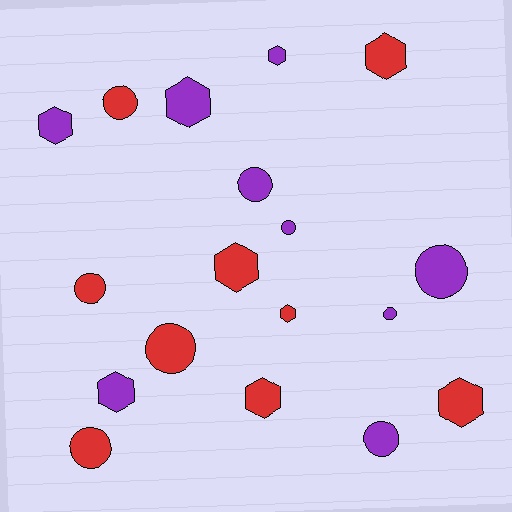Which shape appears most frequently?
Circle, with 9 objects.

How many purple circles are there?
There are 5 purple circles.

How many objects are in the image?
There are 18 objects.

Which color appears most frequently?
Purple, with 9 objects.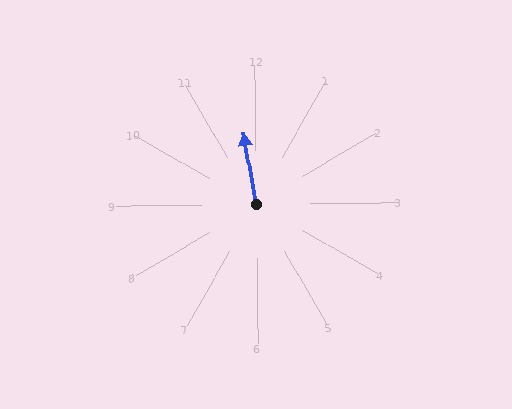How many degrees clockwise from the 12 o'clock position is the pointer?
Approximately 351 degrees.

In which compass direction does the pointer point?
North.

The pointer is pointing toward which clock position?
Roughly 12 o'clock.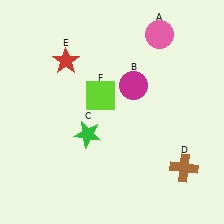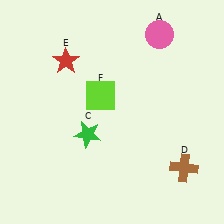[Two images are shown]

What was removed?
The magenta circle (B) was removed in Image 2.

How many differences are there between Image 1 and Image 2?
There is 1 difference between the two images.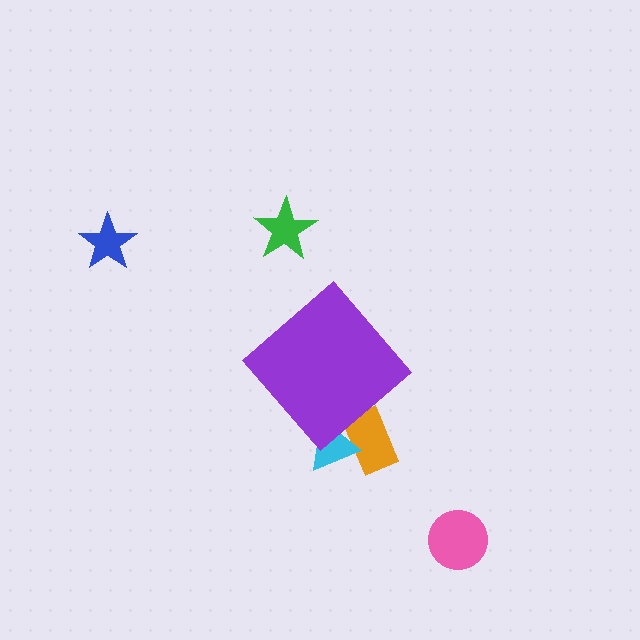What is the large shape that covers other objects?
A purple diamond.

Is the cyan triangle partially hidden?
Yes, the cyan triangle is partially hidden behind the purple diamond.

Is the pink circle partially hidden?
No, the pink circle is fully visible.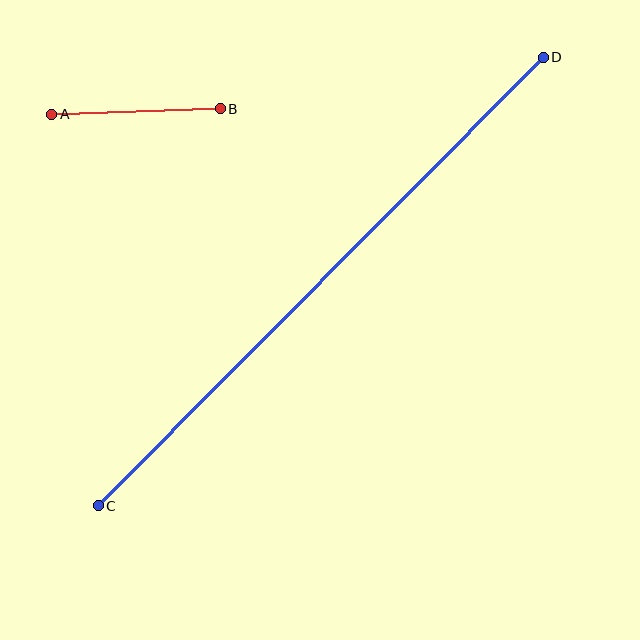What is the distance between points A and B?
The distance is approximately 169 pixels.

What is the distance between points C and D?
The distance is approximately 632 pixels.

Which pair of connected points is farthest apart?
Points C and D are farthest apart.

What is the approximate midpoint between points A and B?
The midpoint is at approximately (136, 112) pixels.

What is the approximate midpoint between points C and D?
The midpoint is at approximately (321, 282) pixels.